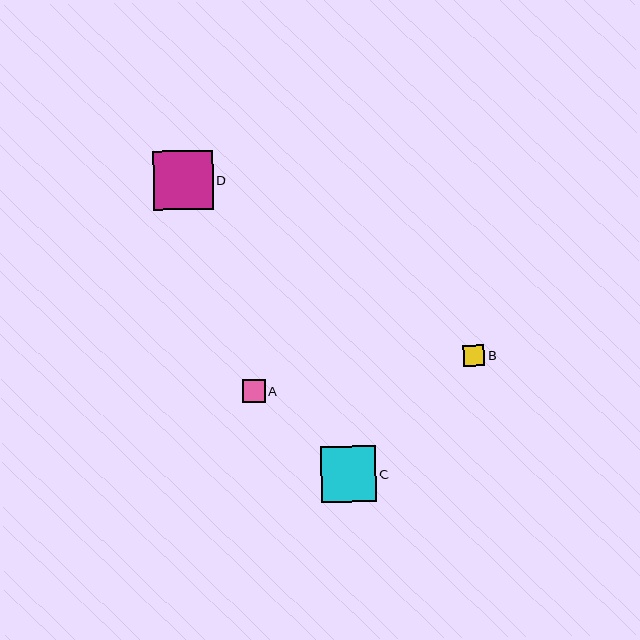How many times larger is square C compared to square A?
Square C is approximately 2.4 times the size of square A.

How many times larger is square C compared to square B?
Square C is approximately 2.6 times the size of square B.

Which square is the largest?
Square D is the largest with a size of approximately 59 pixels.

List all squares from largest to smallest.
From largest to smallest: D, C, A, B.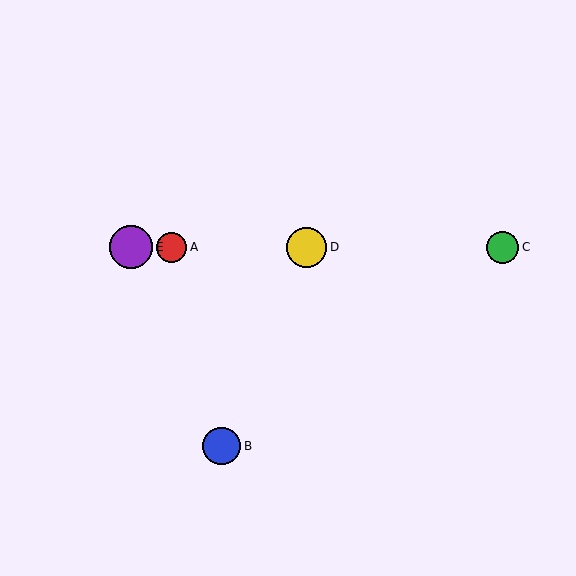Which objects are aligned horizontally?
Objects A, C, D, E are aligned horizontally.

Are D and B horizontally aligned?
No, D is at y≈247 and B is at y≈446.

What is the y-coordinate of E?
Object E is at y≈247.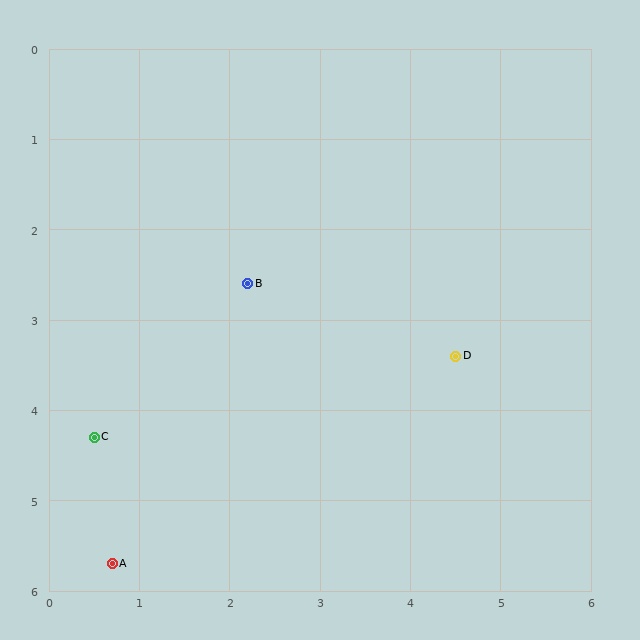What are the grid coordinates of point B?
Point B is at approximately (2.2, 2.6).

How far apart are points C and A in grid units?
Points C and A are about 1.4 grid units apart.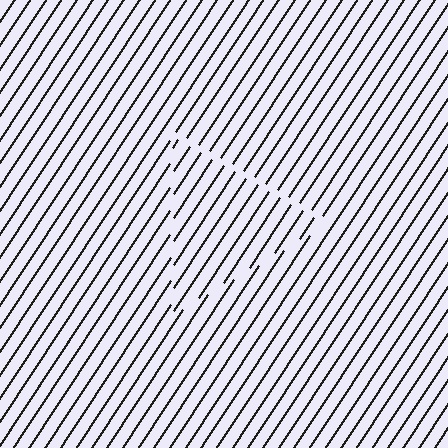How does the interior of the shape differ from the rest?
The interior of the shape contains the same grating, shifted by half a period — the contour is defined by the phase discontinuity where line-ends from the inner and outer gratings abut.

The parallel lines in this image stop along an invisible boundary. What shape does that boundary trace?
An illusory triangle. The interior of the shape contains the same grating, shifted by half a period — the contour is defined by the phase discontinuity where line-ends from the inner and outer gratings abut.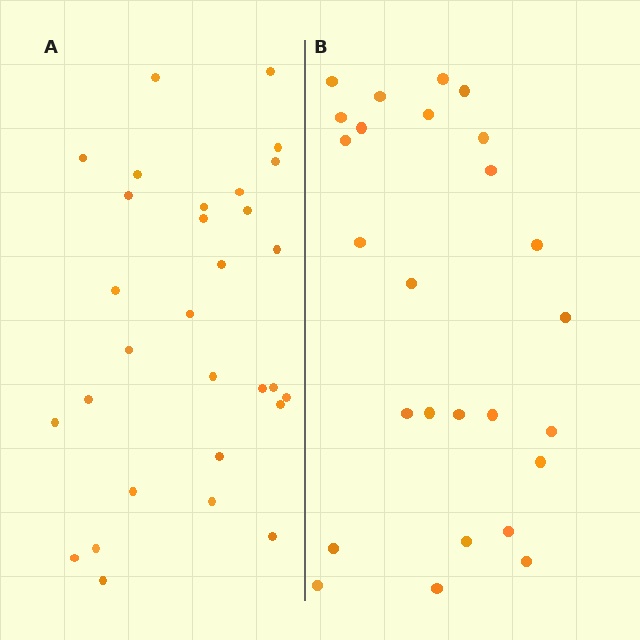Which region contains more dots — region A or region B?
Region A (the left region) has more dots.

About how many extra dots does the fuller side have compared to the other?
Region A has about 4 more dots than region B.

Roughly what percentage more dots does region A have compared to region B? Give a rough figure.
About 15% more.